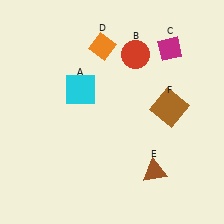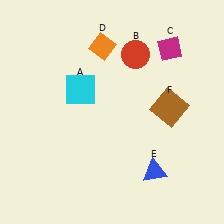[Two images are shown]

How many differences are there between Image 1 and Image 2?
There is 1 difference between the two images.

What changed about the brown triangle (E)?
In Image 1, E is brown. In Image 2, it changed to blue.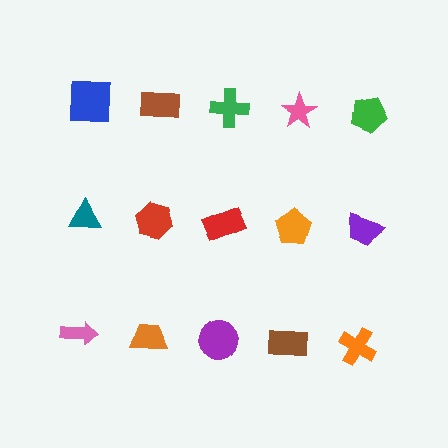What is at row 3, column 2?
An orange trapezoid.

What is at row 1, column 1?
A blue square.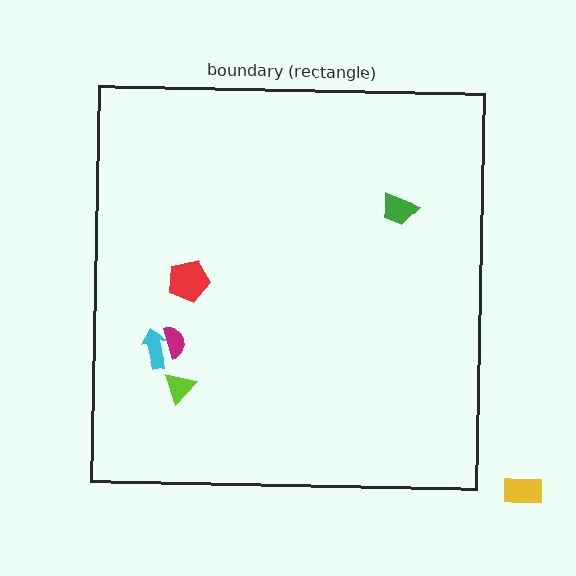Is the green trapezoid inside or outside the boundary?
Inside.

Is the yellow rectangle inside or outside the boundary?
Outside.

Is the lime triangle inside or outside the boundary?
Inside.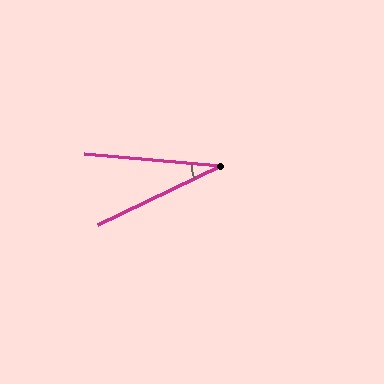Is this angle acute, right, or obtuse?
It is acute.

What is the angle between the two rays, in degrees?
Approximately 31 degrees.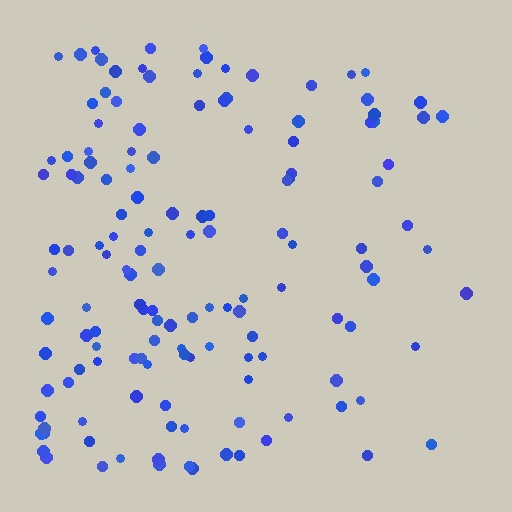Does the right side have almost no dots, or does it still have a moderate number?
Still a moderate number, just noticeably fewer than the left.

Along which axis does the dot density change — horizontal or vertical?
Horizontal.